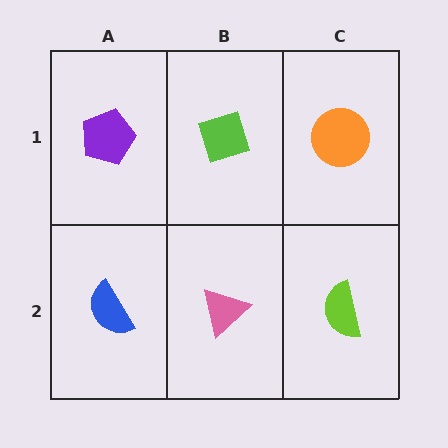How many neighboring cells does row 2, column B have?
3.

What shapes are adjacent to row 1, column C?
A lime semicircle (row 2, column C), a lime diamond (row 1, column B).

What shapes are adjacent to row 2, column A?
A purple pentagon (row 1, column A), a pink triangle (row 2, column B).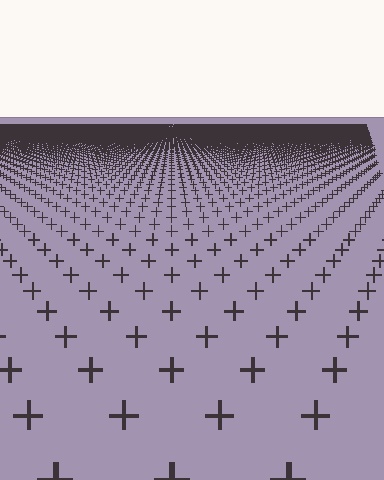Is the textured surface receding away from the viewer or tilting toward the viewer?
The surface is receding away from the viewer. Texture elements get smaller and denser toward the top.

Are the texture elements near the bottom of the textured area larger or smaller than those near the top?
Larger. Near the bottom, elements are closer to the viewer and appear at a bigger on-screen size.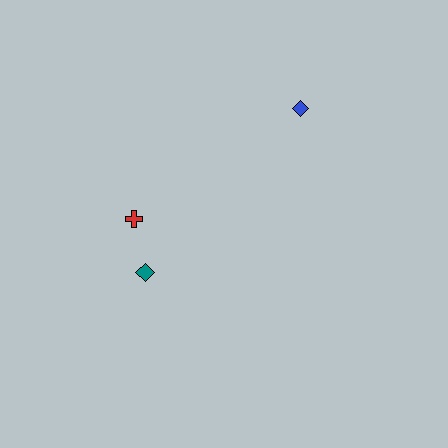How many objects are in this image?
There are 3 objects.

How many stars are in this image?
There are no stars.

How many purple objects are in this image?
There are no purple objects.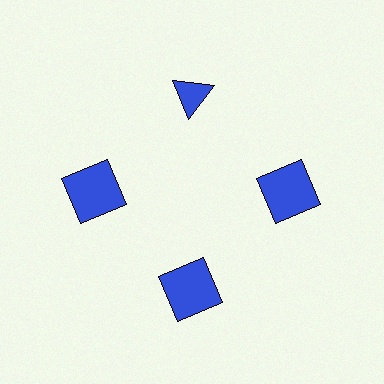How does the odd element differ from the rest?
It has a different shape: triangle instead of square.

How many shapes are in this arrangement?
There are 4 shapes arranged in a ring pattern.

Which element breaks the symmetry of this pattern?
The blue triangle at roughly the 12 o'clock position breaks the symmetry. All other shapes are blue squares.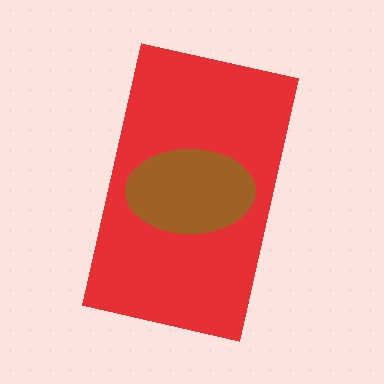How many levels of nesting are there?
2.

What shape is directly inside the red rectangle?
The brown ellipse.